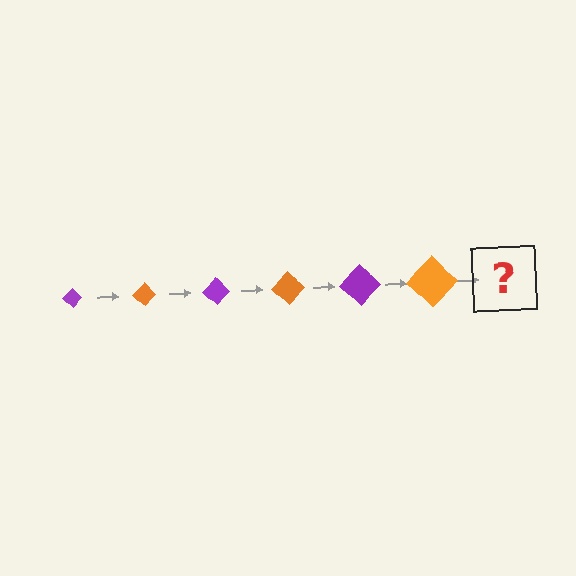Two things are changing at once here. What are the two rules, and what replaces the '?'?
The two rules are that the diamond grows larger each step and the color cycles through purple and orange. The '?' should be a purple diamond, larger than the previous one.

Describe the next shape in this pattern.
It should be a purple diamond, larger than the previous one.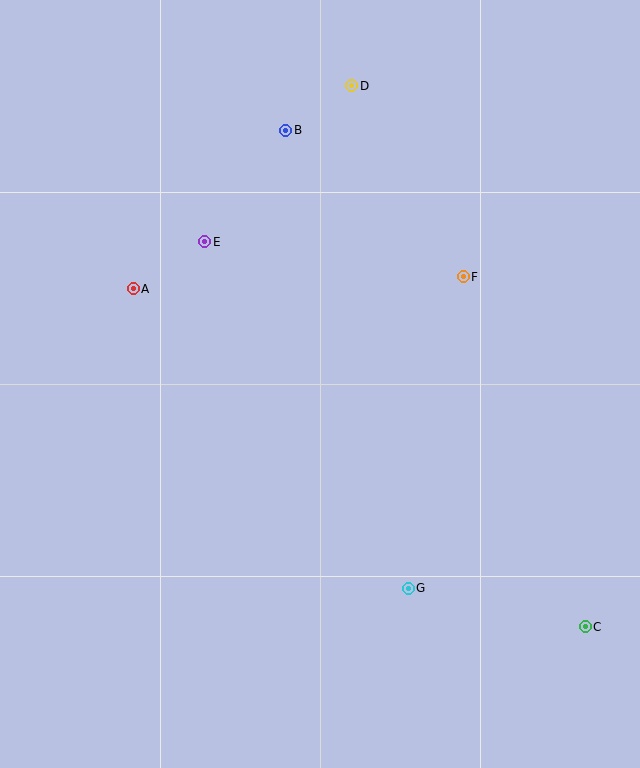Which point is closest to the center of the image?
Point F at (463, 277) is closest to the center.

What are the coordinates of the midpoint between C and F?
The midpoint between C and F is at (524, 452).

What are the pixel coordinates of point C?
Point C is at (585, 627).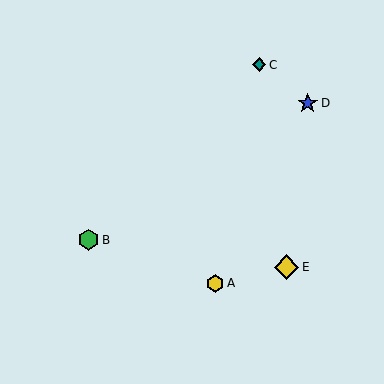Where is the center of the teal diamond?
The center of the teal diamond is at (259, 65).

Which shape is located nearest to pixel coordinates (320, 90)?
The blue star (labeled D) at (308, 103) is nearest to that location.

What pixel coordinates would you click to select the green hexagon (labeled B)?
Click at (88, 240) to select the green hexagon B.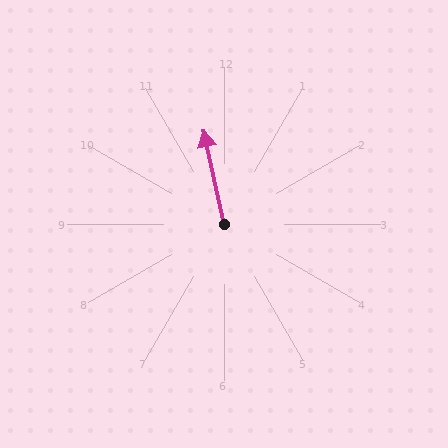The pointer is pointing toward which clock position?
Roughly 12 o'clock.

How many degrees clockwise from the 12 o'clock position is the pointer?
Approximately 348 degrees.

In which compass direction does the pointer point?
North.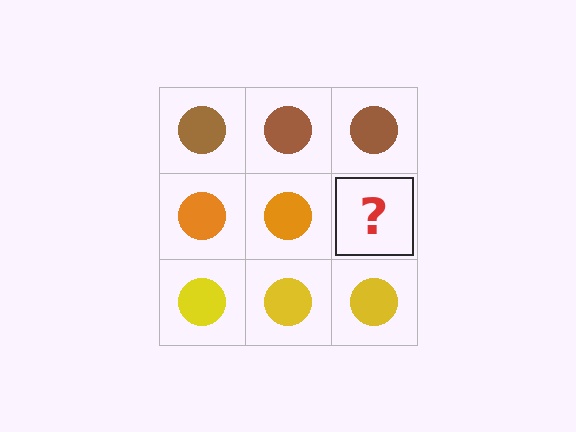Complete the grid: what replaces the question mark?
The question mark should be replaced with an orange circle.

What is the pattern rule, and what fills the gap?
The rule is that each row has a consistent color. The gap should be filled with an orange circle.